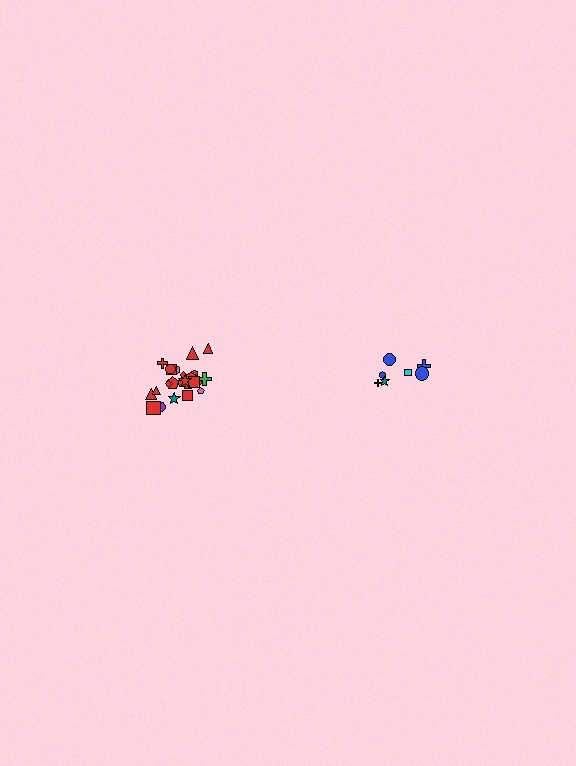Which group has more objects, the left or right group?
The left group.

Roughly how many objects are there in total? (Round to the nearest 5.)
Roughly 30 objects in total.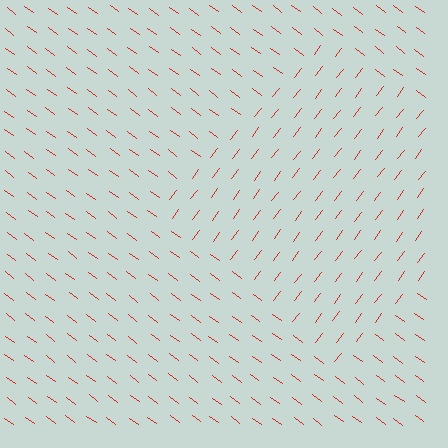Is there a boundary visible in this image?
Yes, there is a texture boundary formed by a change in line orientation.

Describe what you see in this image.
The image is filled with small red line segments. A diamond region in the image has lines oriented differently from the surrounding lines, creating a visible texture boundary.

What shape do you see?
I see a diamond.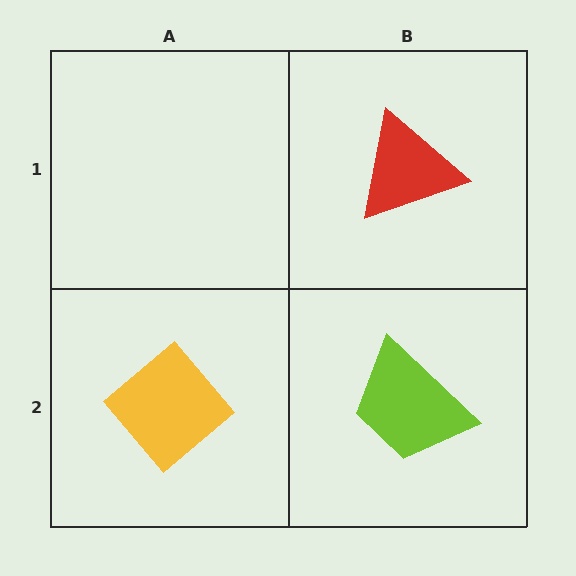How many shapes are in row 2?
2 shapes.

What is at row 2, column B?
A lime trapezoid.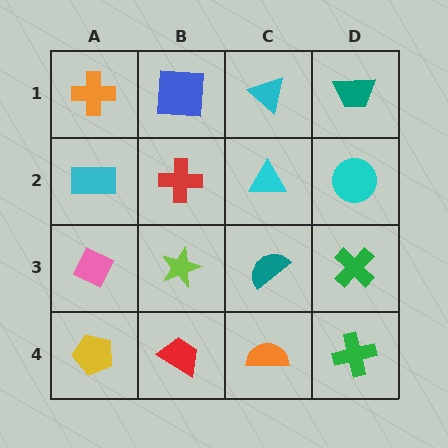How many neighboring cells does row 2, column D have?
3.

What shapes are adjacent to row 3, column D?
A cyan circle (row 2, column D), a green cross (row 4, column D), a teal semicircle (row 3, column C).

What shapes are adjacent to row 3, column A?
A cyan rectangle (row 2, column A), a yellow pentagon (row 4, column A), a lime star (row 3, column B).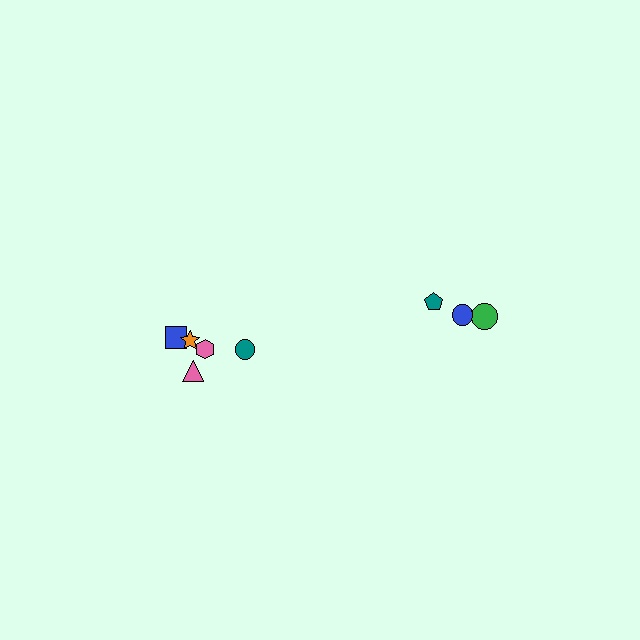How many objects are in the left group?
There are 5 objects.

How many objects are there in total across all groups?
There are 8 objects.